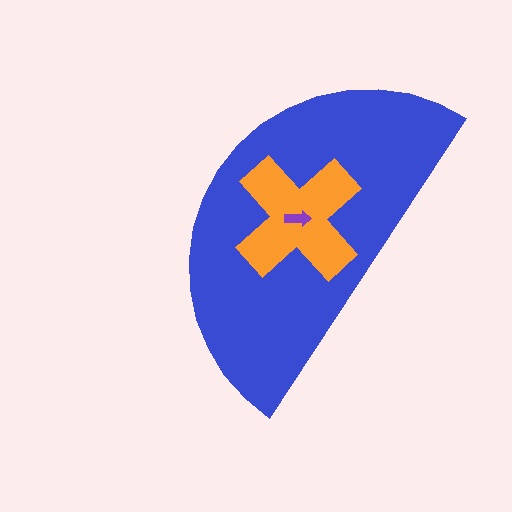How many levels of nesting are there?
3.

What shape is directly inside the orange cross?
The purple arrow.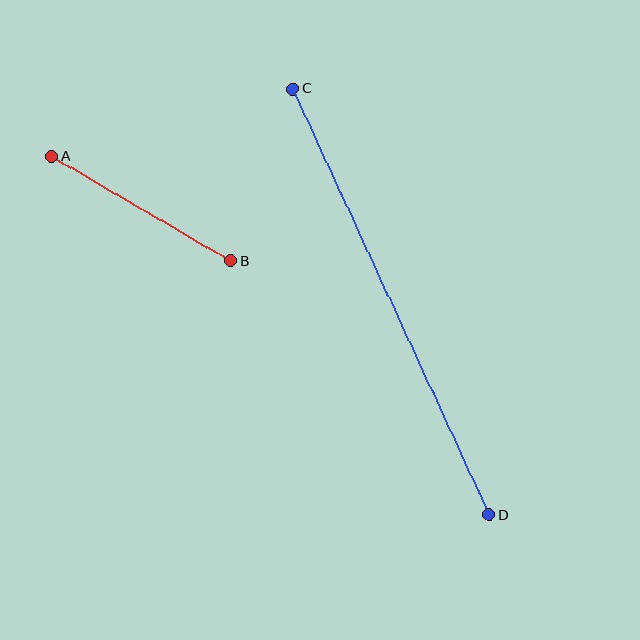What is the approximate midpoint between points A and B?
The midpoint is at approximately (141, 209) pixels.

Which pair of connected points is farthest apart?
Points C and D are farthest apart.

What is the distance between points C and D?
The distance is approximately 470 pixels.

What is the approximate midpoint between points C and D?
The midpoint is at approximately (391, 302) pixels.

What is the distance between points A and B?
The distance is approximately 207 pixels.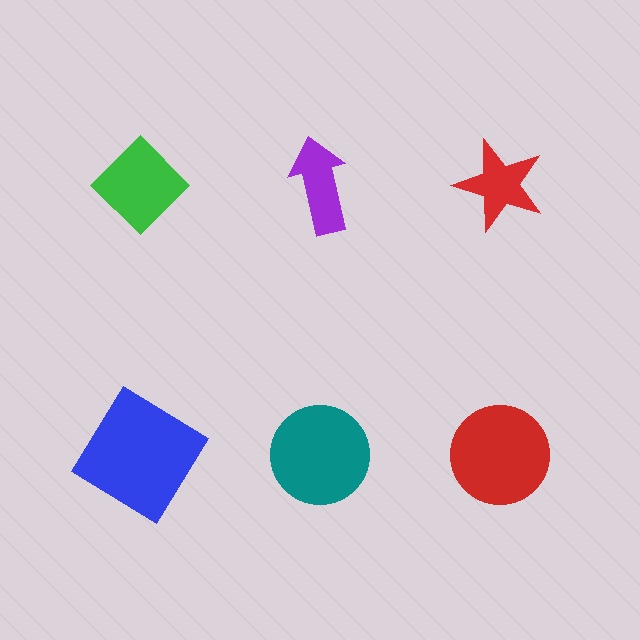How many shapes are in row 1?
3 shapes.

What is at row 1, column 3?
A red star.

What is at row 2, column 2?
A teal circle.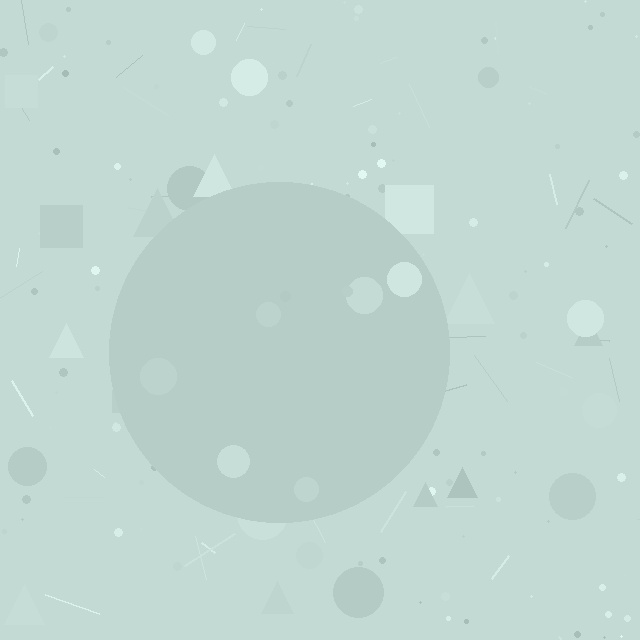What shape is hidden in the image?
A circle is hidden in the image.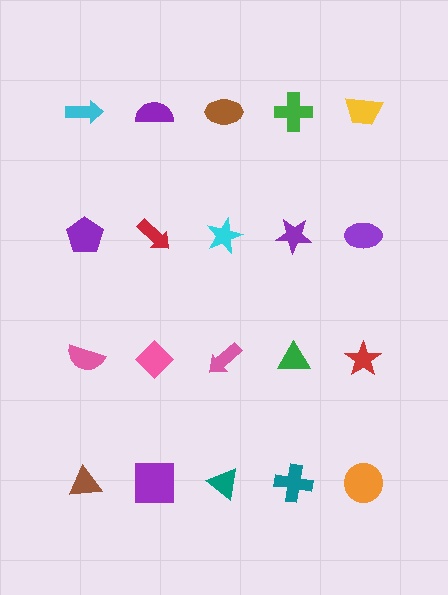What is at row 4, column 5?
An orange circle.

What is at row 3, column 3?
A pink arrow.